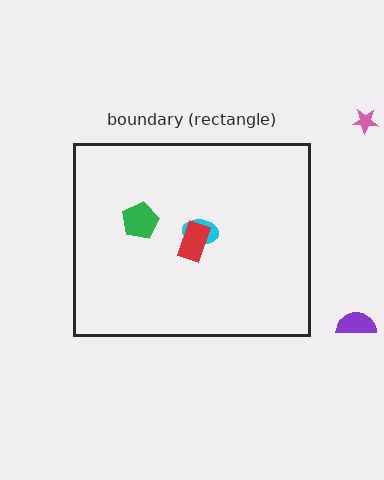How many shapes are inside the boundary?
3 inside, 2 outside.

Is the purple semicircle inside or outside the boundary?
Outside.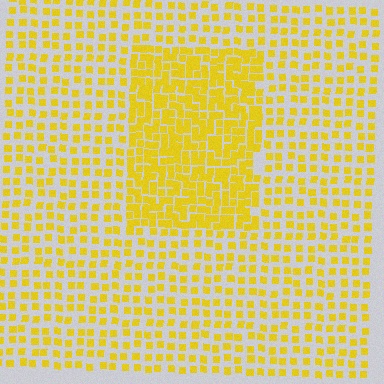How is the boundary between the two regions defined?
The boundary is defined by a change in element density (approximately 2.1x ratio). All elements are the same color, size, and shape.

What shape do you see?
I see a rectangle.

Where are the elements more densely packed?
The elements are more densely packed inside the rectangle boundary.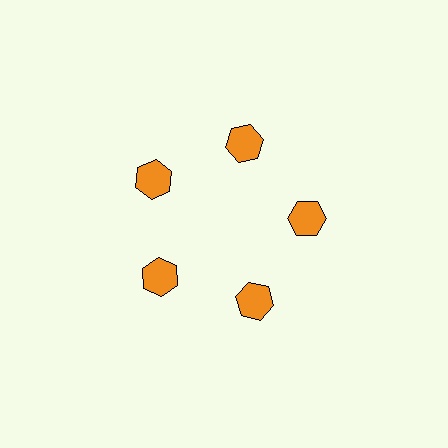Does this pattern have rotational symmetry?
Yes, this pattern has 5-fold rotational symmetry. It looks the same after rotating 72 degrees around the center.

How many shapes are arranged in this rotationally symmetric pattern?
There are 5 shapes, arranged in 5 groups of 1.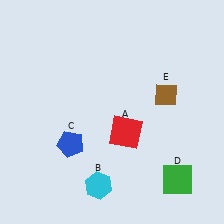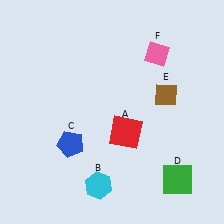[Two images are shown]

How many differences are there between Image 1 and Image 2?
There is 1 difference between the two images.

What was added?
A pink diamond (F) was added in Image 2.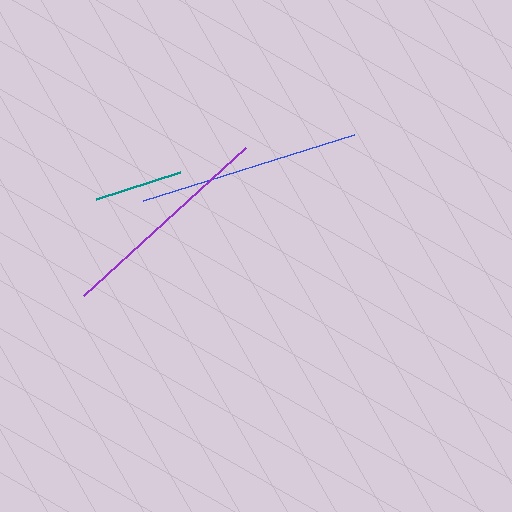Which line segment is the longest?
The blue line is the longest at approximately 221 pixels.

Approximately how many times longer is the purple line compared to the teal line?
The purple line is approximately 2.5 times the length of the teal line.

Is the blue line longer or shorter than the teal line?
The blue line is longer than the teal line.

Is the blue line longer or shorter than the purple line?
The blue line is longer than the purple line.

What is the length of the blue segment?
The blue segment is approximately 221 pixels long.